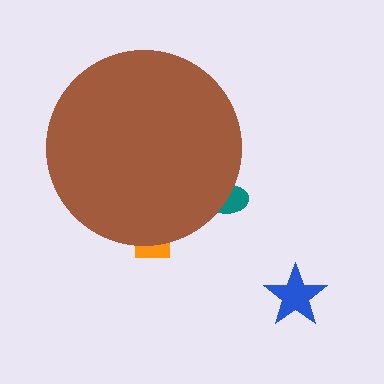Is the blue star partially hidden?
No, the blue star is fully visible.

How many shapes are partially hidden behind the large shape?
2 shapes are partially hidden.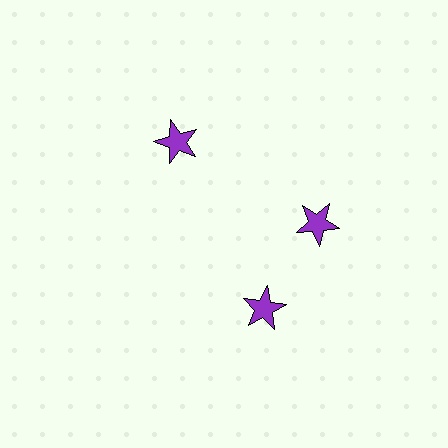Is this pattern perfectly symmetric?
No. The 3 purple stars are arranged in a ring, but one element near the 7 o'clock position is rotated out of alignment along the ring, breaking the 3-fold rotational symmetry.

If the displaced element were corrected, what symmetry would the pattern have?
It would have 3-fold rotational symmetry — the pattern would map onto itself every 120 degrees.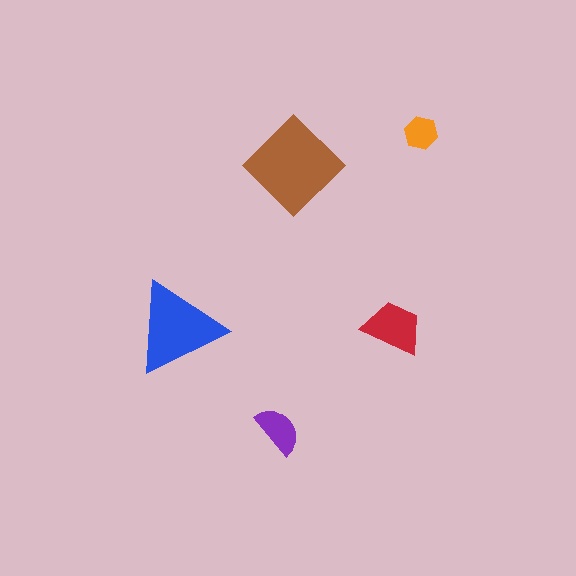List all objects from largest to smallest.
The brown diamond, the blue triangle, the red trapezoid, the purple semicircle, the orange hexagon.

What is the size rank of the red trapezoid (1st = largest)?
3rd.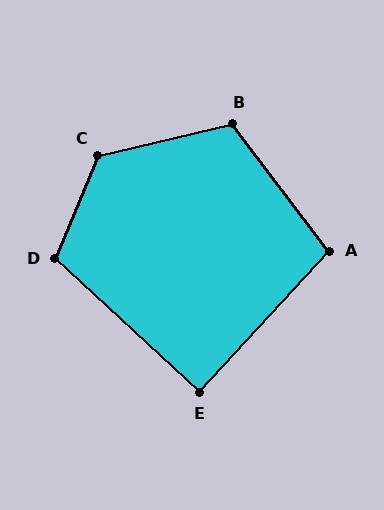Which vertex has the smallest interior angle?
E, at approximately 90 degrees.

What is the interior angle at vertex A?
Approximately 100 degrees (obtuse).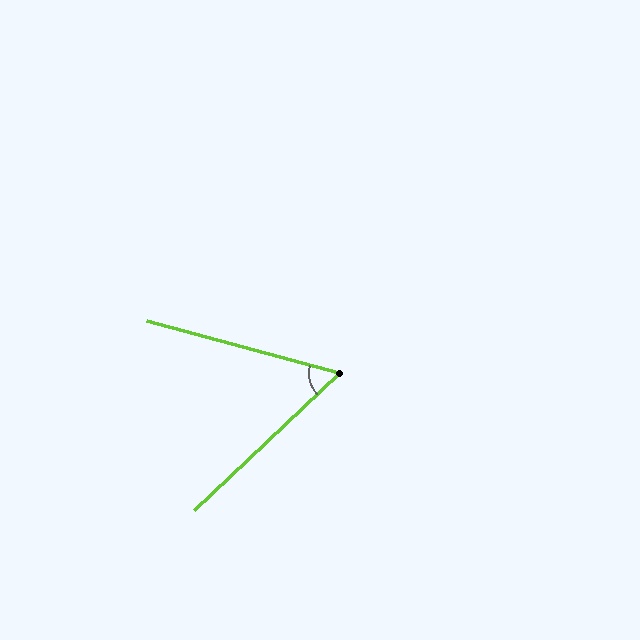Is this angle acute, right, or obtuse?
It is acute.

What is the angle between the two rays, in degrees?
Approximately 59 degrees.